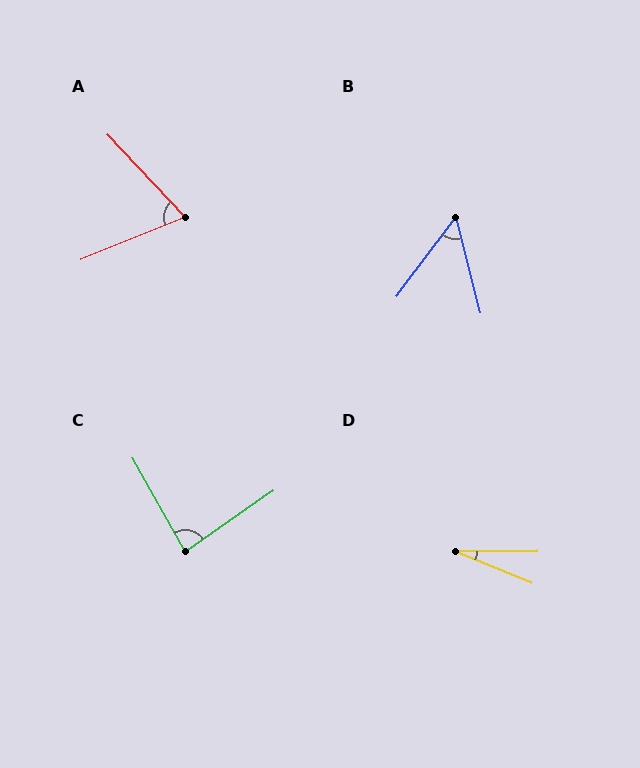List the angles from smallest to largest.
D (22°), B (51°), A (69°), C (85°).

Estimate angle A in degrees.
Approximately 69 degrees.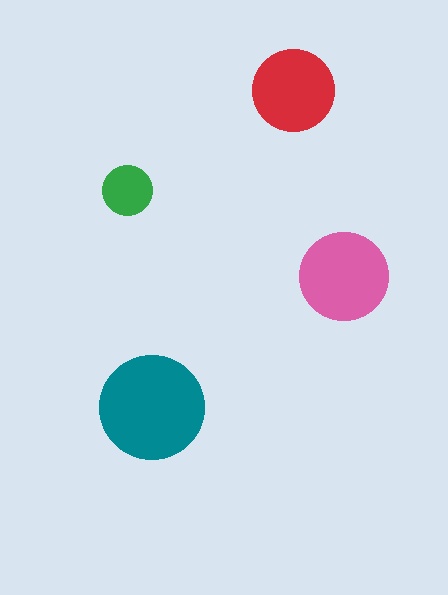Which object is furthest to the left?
The green circle is leftmost.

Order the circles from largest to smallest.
the teal one, the pink one, the red one, the green one.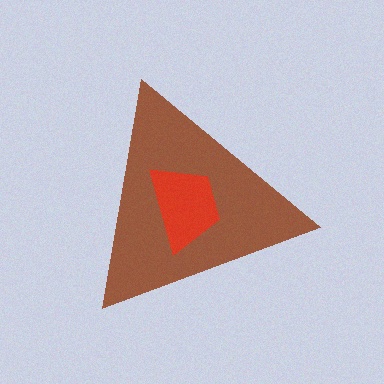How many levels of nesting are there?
2.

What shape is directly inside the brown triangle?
The red trapezoid.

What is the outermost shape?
The brown triangle.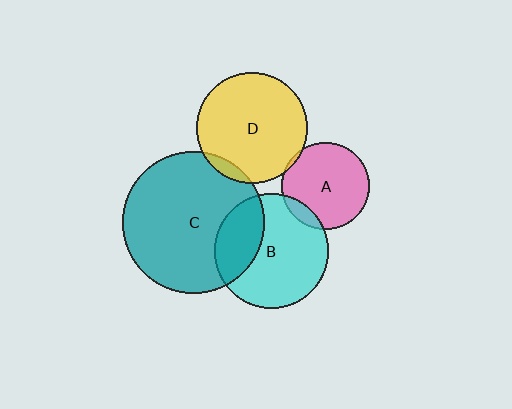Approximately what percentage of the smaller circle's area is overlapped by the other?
Approximately 5%.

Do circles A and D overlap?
Yes.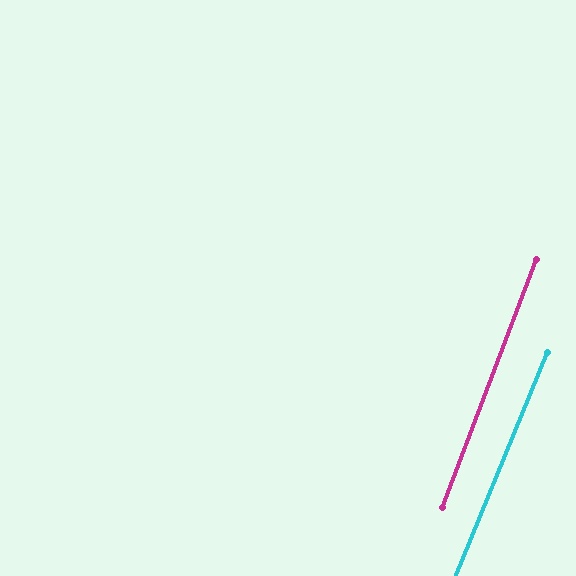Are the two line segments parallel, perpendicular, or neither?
Parallel — their directions differ by only 1.6°.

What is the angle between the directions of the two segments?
Approximately 2 degrees.